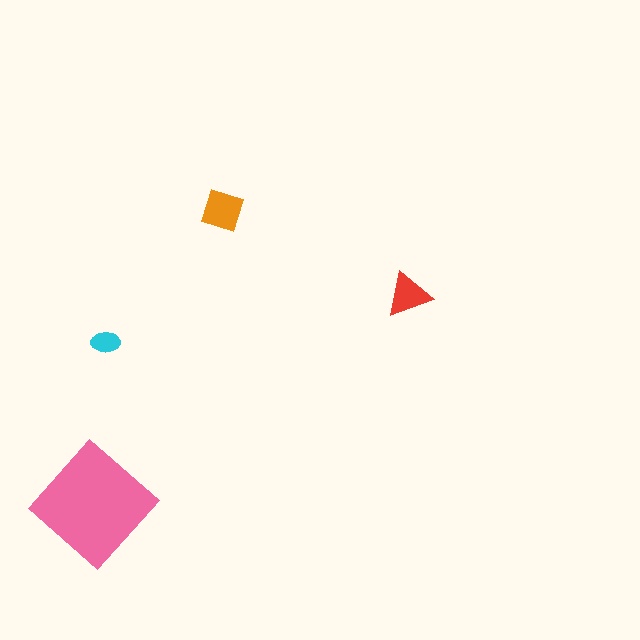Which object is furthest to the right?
The red triangle is rightmost.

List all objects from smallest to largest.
The cyan ellipse, the red triangle, the orange diamond, the pink diamond.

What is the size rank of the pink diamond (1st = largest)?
1st.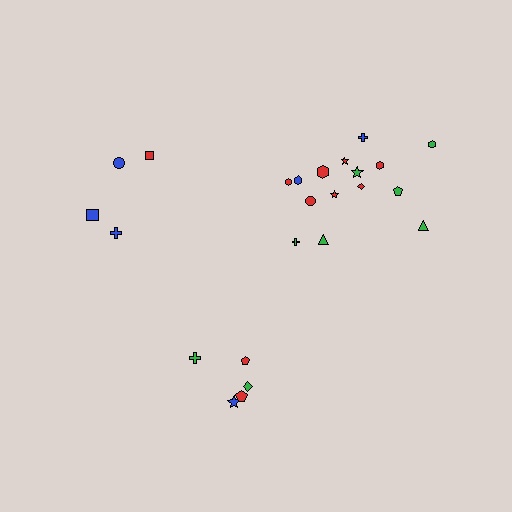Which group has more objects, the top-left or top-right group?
The top-right group.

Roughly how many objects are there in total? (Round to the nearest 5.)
Roughly 25 objects in total.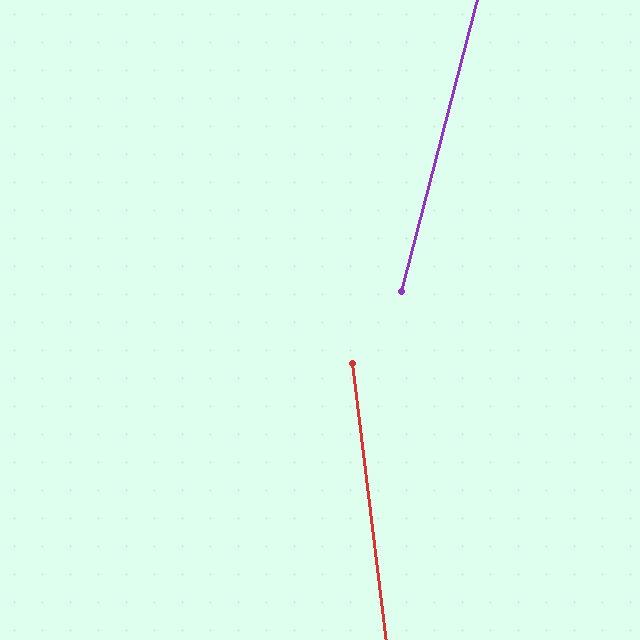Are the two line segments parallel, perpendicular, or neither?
Neither parallel nor perpendicular — they differ by about 21°.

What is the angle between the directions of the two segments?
Approximately 21 degrees.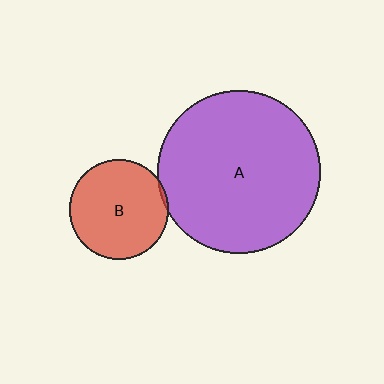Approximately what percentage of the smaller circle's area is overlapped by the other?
Approximately 5%.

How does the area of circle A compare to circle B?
Approximately 2.7 times.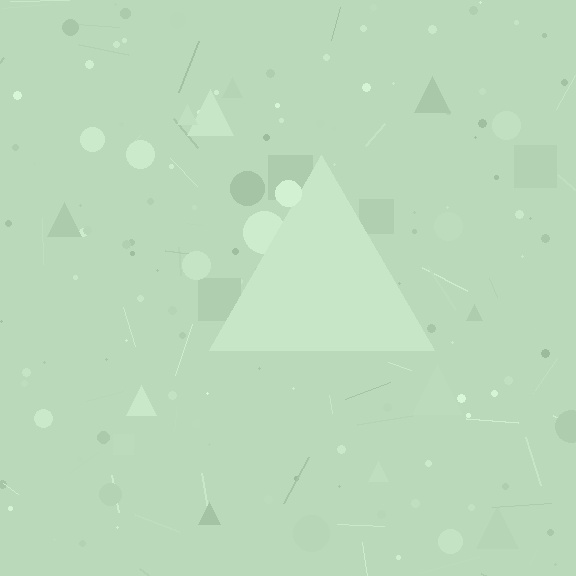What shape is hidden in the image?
A triangle is hidden in the image.